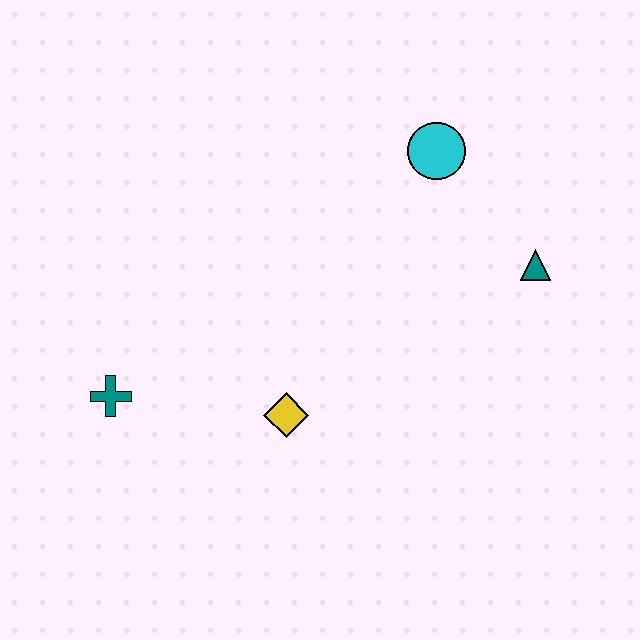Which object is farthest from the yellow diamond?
The cyan circle is farthest from the yellow diamond.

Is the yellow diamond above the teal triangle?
No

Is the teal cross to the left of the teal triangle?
Yes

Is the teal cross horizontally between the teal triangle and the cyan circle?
No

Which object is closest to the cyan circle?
The teal triangle is closest to the cyan circle.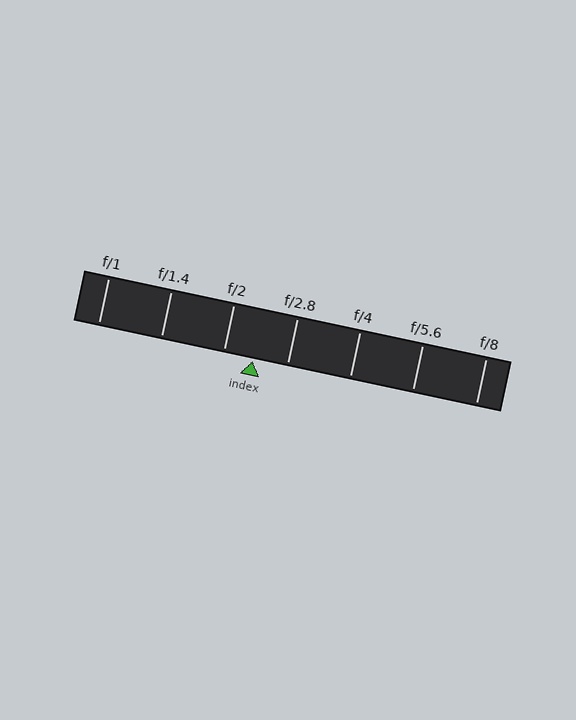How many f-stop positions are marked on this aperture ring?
There are 7 f-stop positions marked.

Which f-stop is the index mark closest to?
The index mark is closest to f/2.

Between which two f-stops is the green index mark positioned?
The index mark is between f/2 and f/2.8.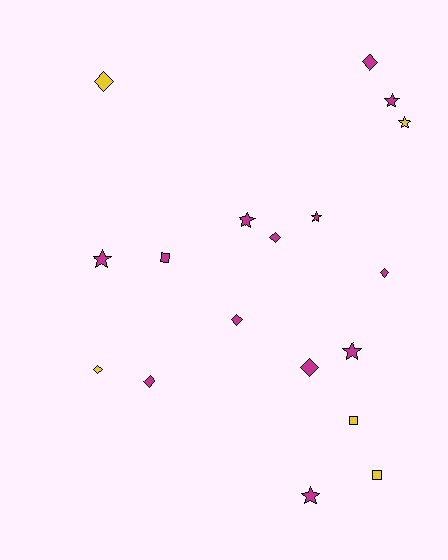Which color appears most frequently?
Magenta, with 13 objects.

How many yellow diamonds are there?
There are 2 yellow diamonds.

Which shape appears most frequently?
Diamond, with 8 objects.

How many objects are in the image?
There are 18 objects.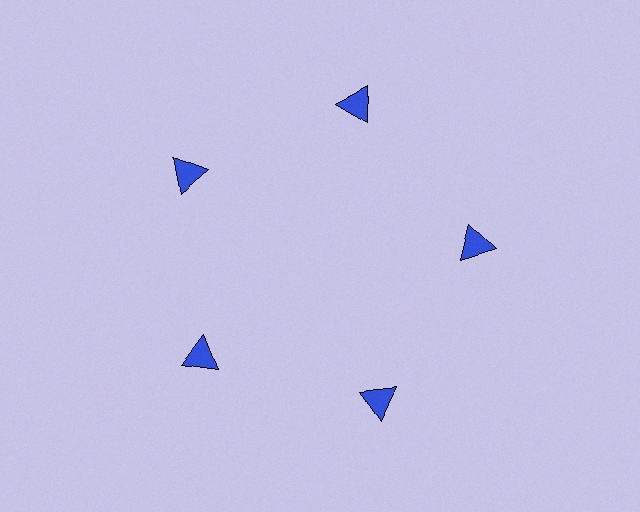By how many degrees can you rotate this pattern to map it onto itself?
The pattern maps onto itself every 72 degrees of rotation.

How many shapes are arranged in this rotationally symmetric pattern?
There are 5 shapes, arranged in 5 groups of 1.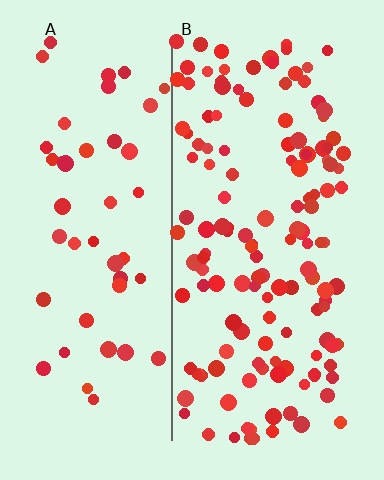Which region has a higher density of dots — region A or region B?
B (the right).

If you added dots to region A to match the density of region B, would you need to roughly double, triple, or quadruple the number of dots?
Approximately triple.